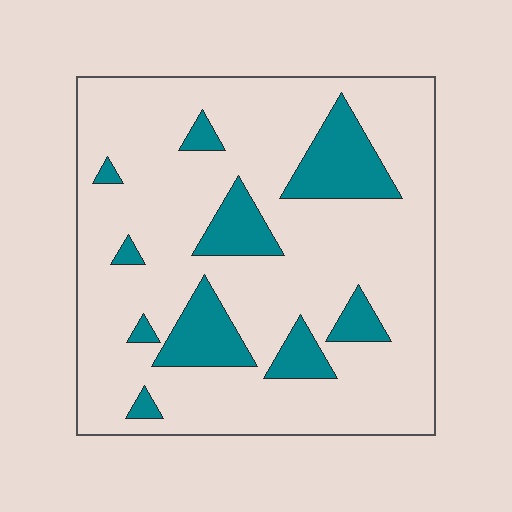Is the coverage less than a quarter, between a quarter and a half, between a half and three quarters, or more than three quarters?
Less than a quarter.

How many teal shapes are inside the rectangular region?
10.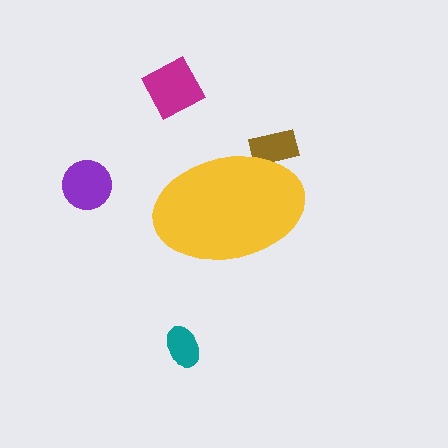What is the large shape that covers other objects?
A yellow ellipse.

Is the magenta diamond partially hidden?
No, the magenta diamond is fully visible.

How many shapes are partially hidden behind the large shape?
1 shape is partially hidden.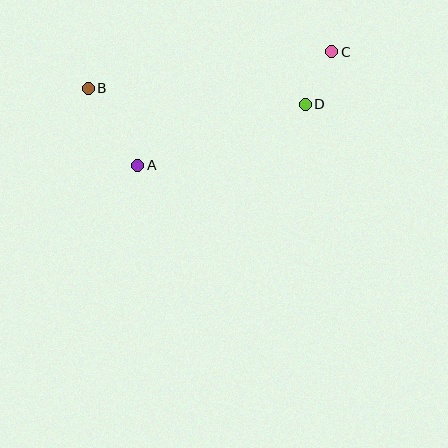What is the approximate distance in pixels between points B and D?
The distance between B and D is approximately 218 pixels.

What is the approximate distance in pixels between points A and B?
The distance between A and B is approximately 91 pixels.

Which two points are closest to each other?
Points C and D are closest to each other.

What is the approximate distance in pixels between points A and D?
The distance between A and D is approximately 178 pixels.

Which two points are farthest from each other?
Points B and C are farthest from each other.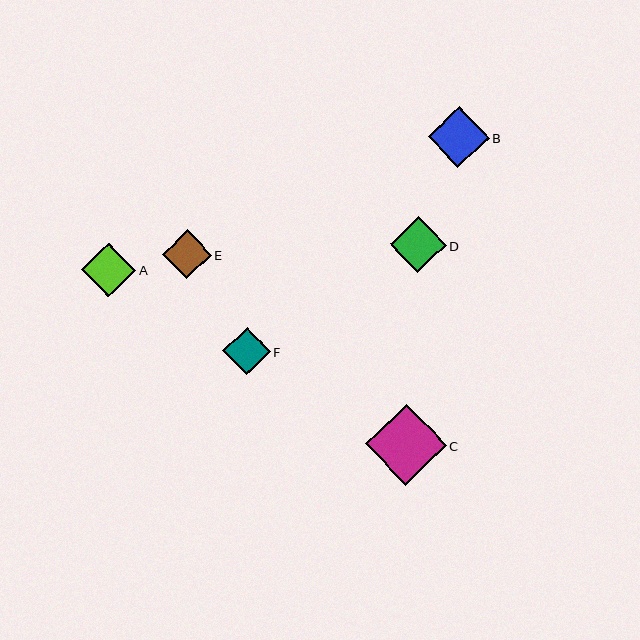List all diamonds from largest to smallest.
From largest to smallest: C, B, D, A, E, F.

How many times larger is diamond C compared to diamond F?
Diamond C is approximately 1.7 times the size of diamond F.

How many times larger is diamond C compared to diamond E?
Diamond C is approximately 1.6 times the size of diamond E.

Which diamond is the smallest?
Diamond F is the smallest with a size of approximately 47 pixels.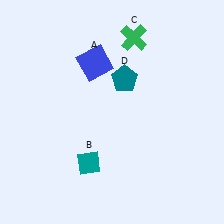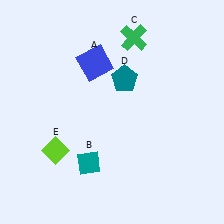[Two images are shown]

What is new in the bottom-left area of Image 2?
A lime diamond (E) was added in the bottom-left area of Image 2.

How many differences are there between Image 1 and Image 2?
There is 1 difference between the two images.